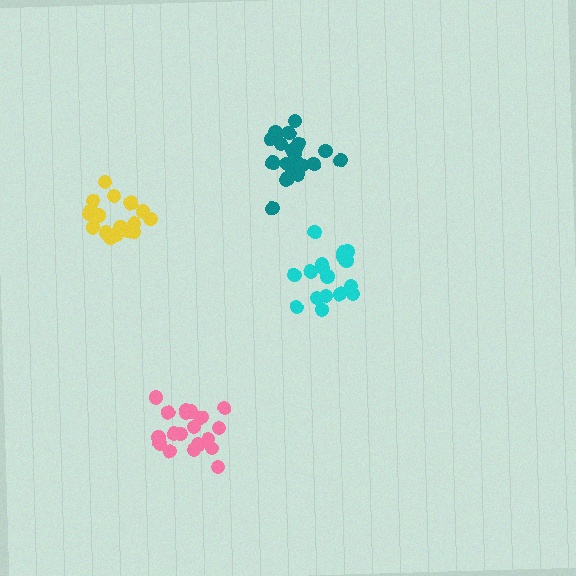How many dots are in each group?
Group 1: 17 dots, Group 2: 19 dots, Group 3: 21 dots, Group 4: 17 dots (74 total).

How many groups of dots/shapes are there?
There are 4 groups.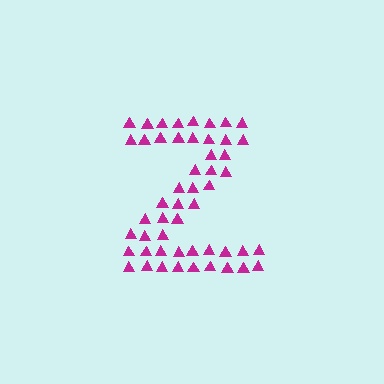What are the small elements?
The small elements are triangles.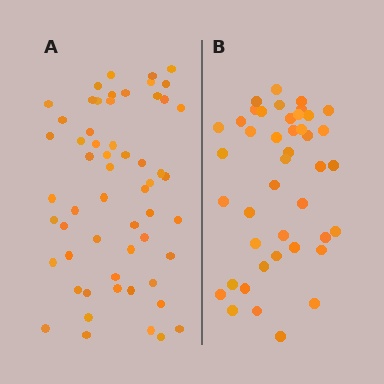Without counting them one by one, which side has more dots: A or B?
Region A (the left region) has more dots.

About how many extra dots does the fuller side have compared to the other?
Region A has approximately 15 more dots than region B.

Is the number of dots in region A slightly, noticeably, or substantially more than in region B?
Region A has noticeably more, but not dramatically so. The ratio is roughly 1.3 to 1.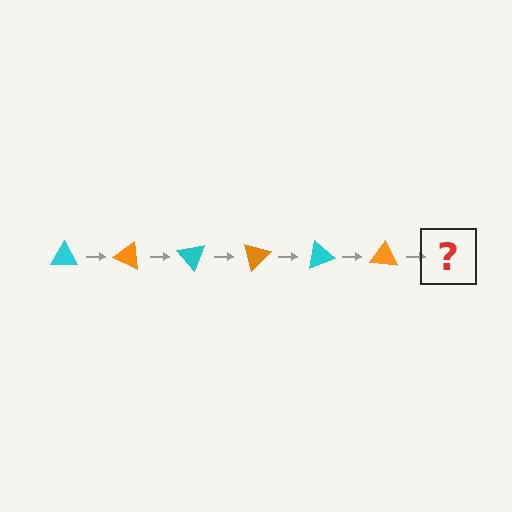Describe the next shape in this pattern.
It should be a cyan triangle, rotated 150 degrees from the start.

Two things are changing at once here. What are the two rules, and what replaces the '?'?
The two rules are that it rotates 25 degrees each step and the color cycles through cyan and orange. The '?' should be a cyan triangle, rotated 150 degrees from the start.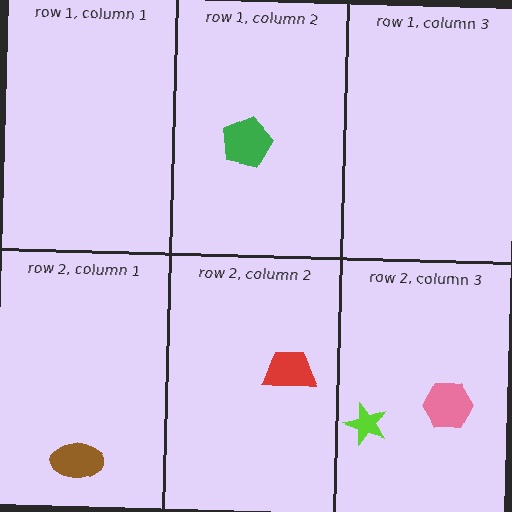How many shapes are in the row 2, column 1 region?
1.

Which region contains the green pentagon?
The row 1, column 2 region.